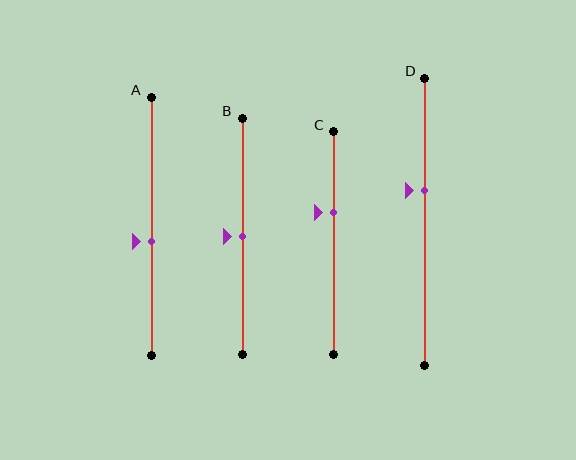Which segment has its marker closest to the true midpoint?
Segment B has its marker closest to the true midpoint.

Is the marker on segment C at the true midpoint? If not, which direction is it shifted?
No, the marker on segment C is shifted upward by about 14% of the segment length.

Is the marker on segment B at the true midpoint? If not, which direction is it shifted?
Yes, the marker on segment B is at the true midpoint.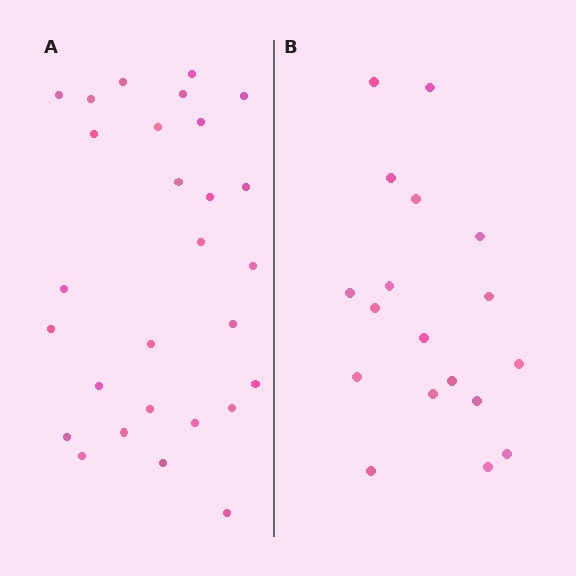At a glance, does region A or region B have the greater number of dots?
Region A (the left region) has more dots.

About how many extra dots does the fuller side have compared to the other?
Region A has roughly 10 or so more dots than region B.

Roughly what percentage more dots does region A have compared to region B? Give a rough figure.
About 55% more.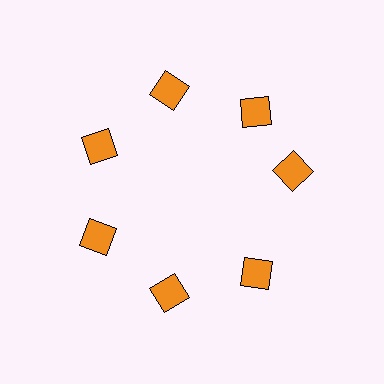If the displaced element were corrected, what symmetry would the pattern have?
It would have 7-fold rotational symmetry — the pattern would map onto itself every 51 degrees.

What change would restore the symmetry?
The symmetry would be restored by rotating it back into even spacing with its neighbors so that all 7 squares sit at equal angles and equal distance from the center.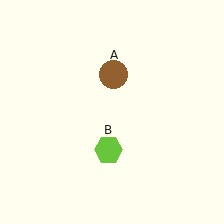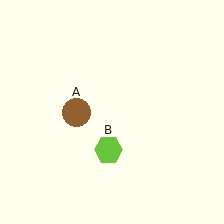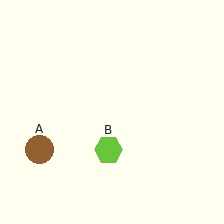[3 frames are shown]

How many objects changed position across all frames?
1 object changed position: brown circle (object A).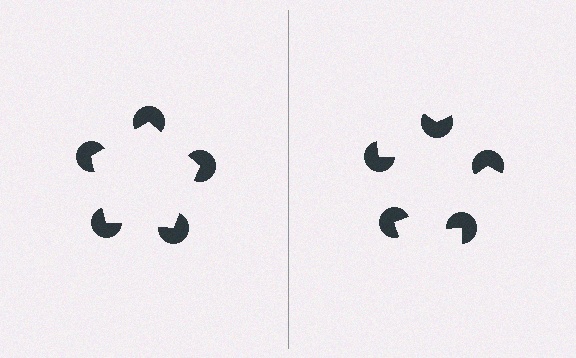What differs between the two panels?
The pac-man discs are positioned identically on both sides; only the wedge orientations differ. On the left they align to a pentagon; on the right they are misaligned.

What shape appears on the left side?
An illusory pentagon.